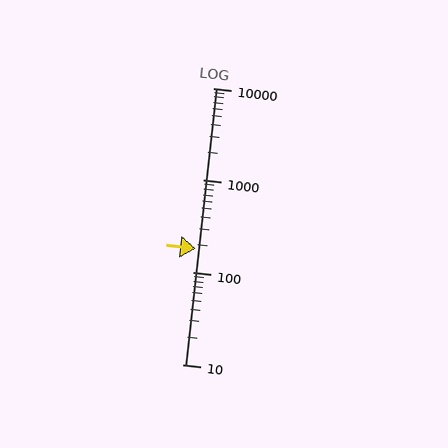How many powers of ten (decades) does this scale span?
The scale spans 3 decades, from 10 to 10000.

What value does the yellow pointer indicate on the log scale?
The pointer indicates approximately 180.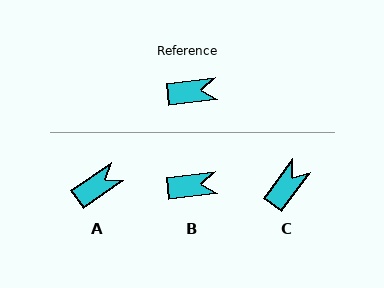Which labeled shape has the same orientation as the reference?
B.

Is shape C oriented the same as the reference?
No, it is off by about 47 degrees.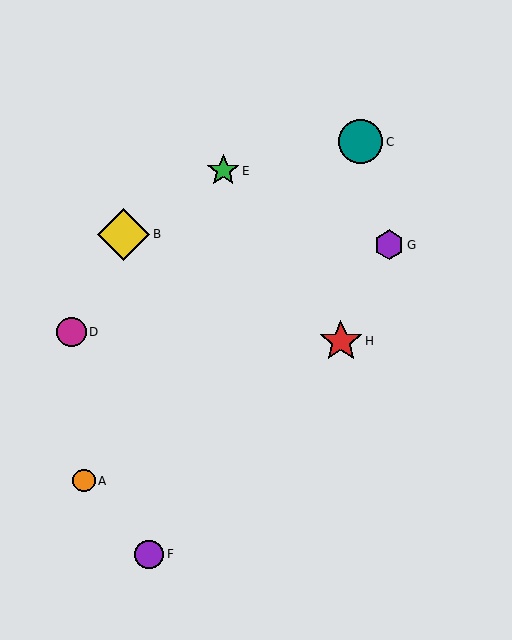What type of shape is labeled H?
Shape H is a red star.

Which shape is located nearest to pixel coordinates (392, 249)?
The purple hexagon (labeled G) at (389, 245) is nearest to that location.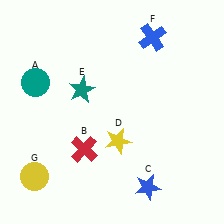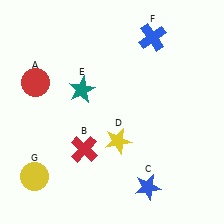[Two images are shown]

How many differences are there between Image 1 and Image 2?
There is 1 difference between the two images.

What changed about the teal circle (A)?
In Image 1, A is teal. In Image 2, it changed to red.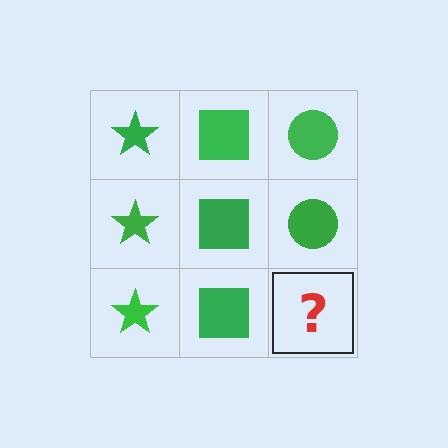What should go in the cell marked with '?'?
The missing cell should contain a green circle.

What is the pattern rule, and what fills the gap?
The rule is that each column has a consistent shape. The gap should be filled with a green circle.